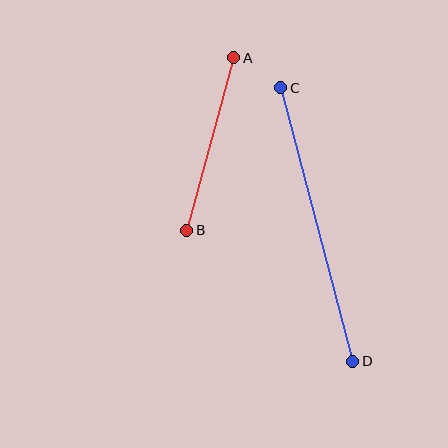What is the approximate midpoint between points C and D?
The midpoint is at approximately (317, 225) pixels.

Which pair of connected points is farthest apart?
Points C and D are farthest apart.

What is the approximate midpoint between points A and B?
The midpoint is at approximately (210, 144) pixels.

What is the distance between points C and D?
The distance is approximately 283 pixels.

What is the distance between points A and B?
The distance is approximately 179 pixels.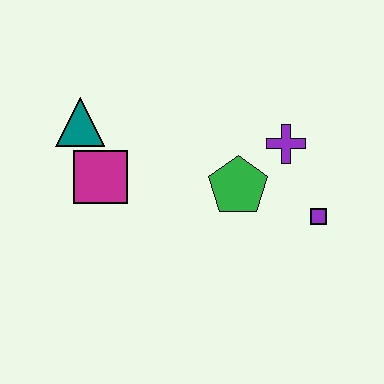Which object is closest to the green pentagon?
The purple cross is closest to the green pentagon.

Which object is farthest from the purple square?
The teal triangle is farthest from the purple square.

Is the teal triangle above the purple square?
Yes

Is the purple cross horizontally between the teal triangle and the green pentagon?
No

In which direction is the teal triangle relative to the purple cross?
The teal triangle is to the left of the purple cross.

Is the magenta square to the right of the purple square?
No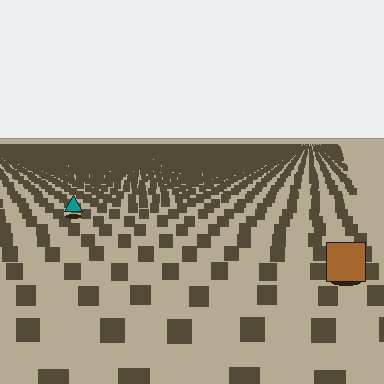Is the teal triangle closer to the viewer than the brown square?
No. The brown square is closer — you can tell from the texture gradient: the ground texture is coarser near it.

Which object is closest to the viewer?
The brown square is closest. The texture marks near it are larger and more spread out.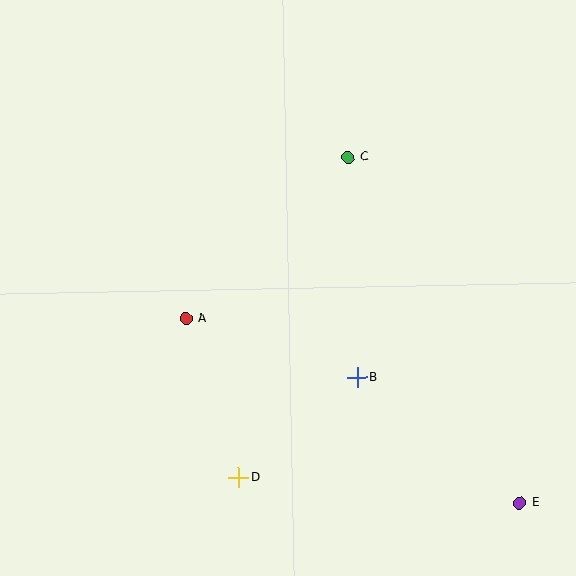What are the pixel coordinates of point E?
Point E is at (520, 503).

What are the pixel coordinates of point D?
Point D is at (238, 477).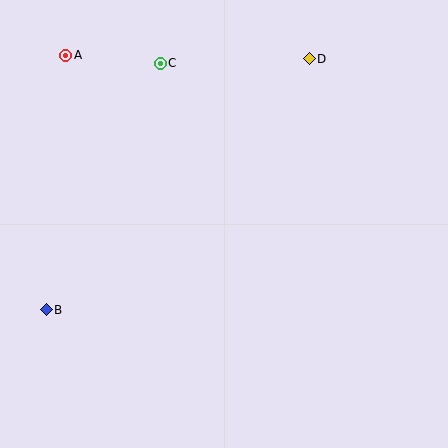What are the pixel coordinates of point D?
Point D is at (309, 59).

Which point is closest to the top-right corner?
Point D is closest to the top-right corner.